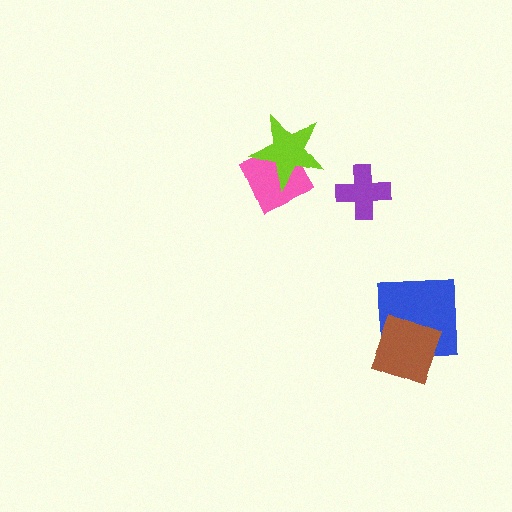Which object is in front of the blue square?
The brown square is in front of the blue square.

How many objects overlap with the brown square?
1 object overlaps with the brown square.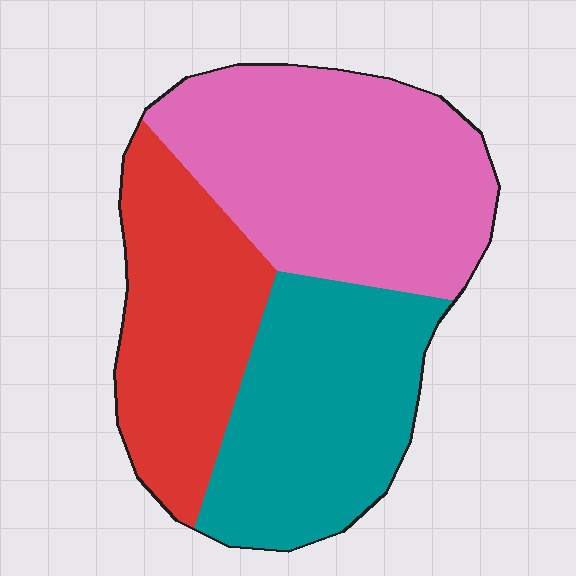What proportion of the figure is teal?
Teal covers 32% of the figure.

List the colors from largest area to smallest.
From largest to smallest: pink, teal, red.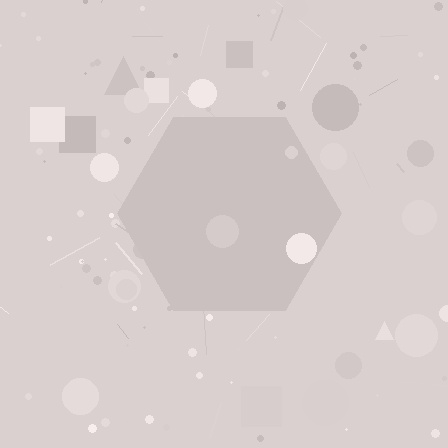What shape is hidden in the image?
A hexagon is hidden in the image.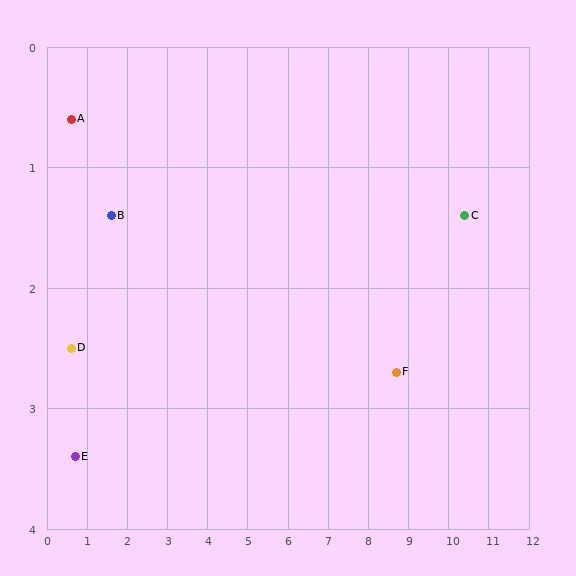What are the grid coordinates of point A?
Point A is at approximately (0.6, 0.6).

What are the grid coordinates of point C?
Point C is at approximately (10.4, 1.4).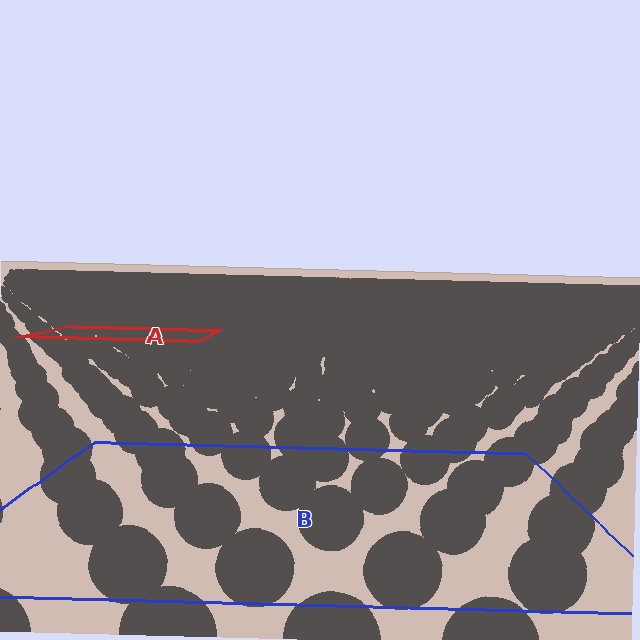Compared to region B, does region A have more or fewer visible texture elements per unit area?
Region A has more texture elements per unit area — they are packed more densely because it is farther away.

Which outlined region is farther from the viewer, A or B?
Region A is farther from the viewer — the texture elements inside it appear smaller and more densely packed.